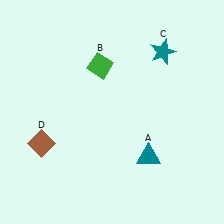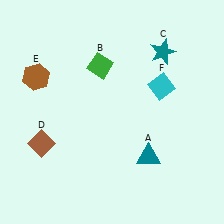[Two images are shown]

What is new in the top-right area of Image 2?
A cyan diamond (F) was added in the top-right area of Image 2.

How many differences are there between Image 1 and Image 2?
There are 2 differences between the two images.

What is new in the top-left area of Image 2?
A brown hexagon (E) was added in the top-left area of Image 2.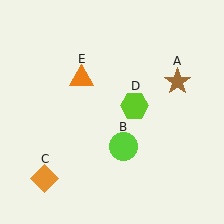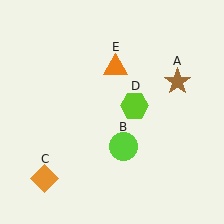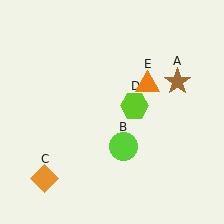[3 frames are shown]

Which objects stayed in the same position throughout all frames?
Brown star (object A) and lime circle (object B) and orange diamond (object C) and lime hexagon (object D) remained stationary.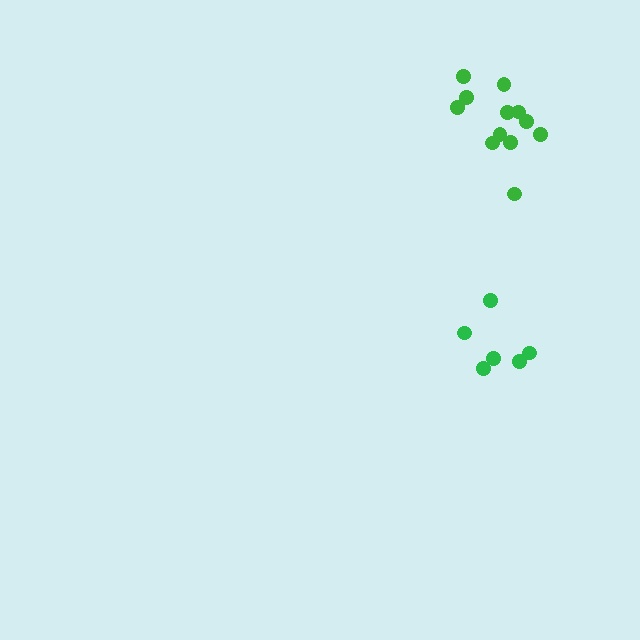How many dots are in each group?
Group 1: 12 dots, Group 2: 6 dots (18 total).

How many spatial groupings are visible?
There are 2 spatial groupings.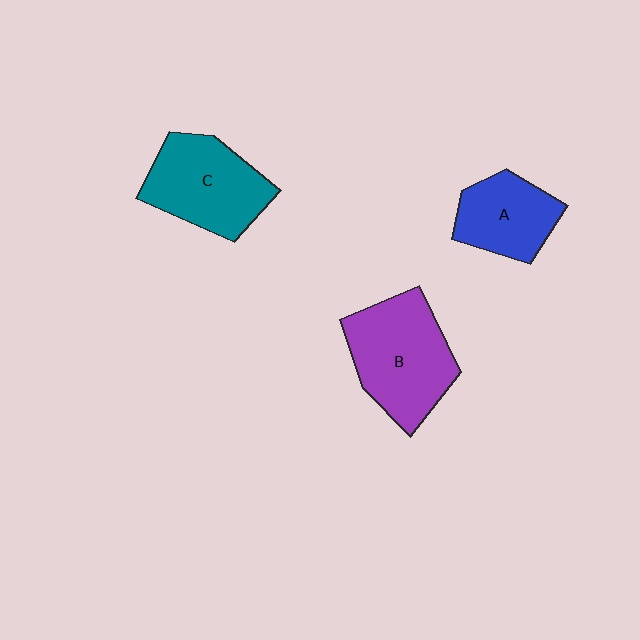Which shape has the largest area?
Shape B (purple).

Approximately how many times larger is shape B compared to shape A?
Approximately 1.5 times.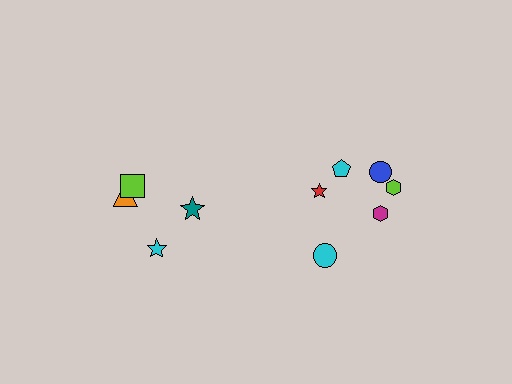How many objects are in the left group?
There are 4 objects.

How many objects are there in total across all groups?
There are 10 objects.